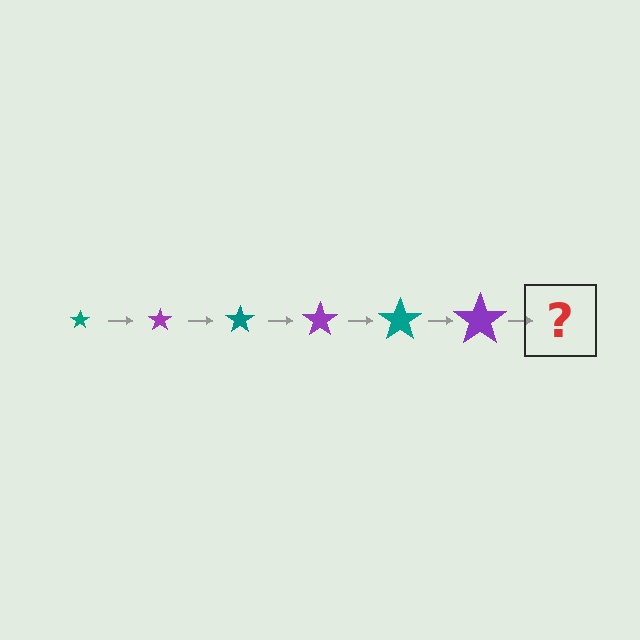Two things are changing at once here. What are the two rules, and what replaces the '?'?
The two rules are that the star grows larger each step and the color cycles through teal and purple. The '?' should be a teal star, larger than the previous one.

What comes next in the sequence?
The next element should be a teal star, larger than the previous one.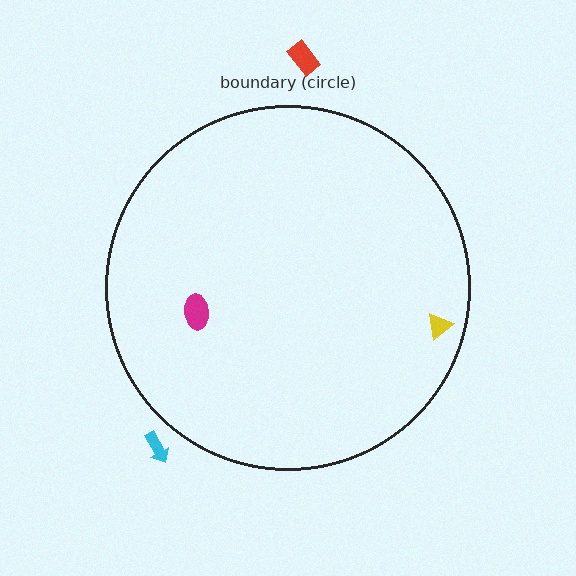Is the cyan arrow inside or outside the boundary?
Outside.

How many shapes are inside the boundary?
2 inside, 2 outside.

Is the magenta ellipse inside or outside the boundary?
Inside.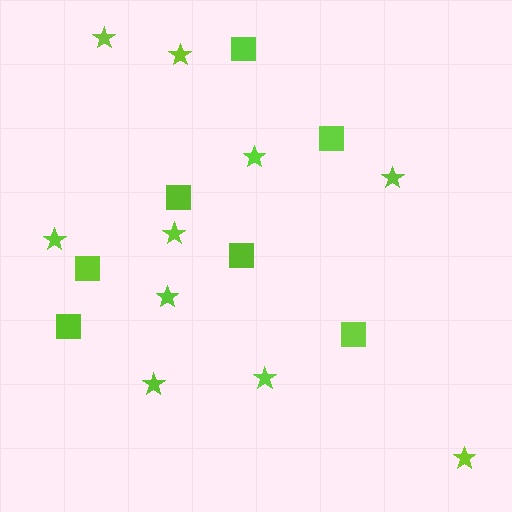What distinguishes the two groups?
There are 2 groups: one group of squares (7) and one group of stars (10).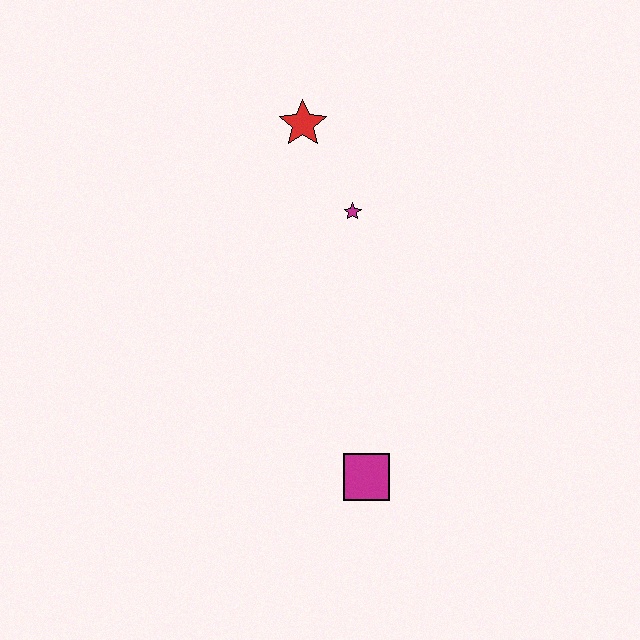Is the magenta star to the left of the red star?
No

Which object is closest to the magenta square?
The magenta star is closest to the magenta square.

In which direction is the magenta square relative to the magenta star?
The magenta square is below the magenta star.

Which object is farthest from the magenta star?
The magenta square is farthest from the magenta star.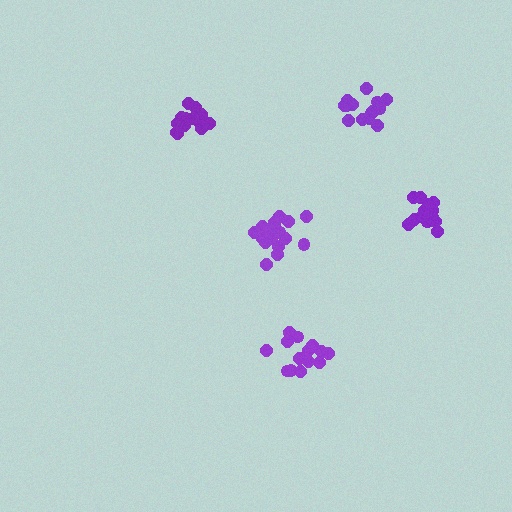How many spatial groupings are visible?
There are 5 spatial groupings.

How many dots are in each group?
Group 1: 20 dots, Group 2: 14 dots, Group 3: 18 dots, Group 4: 14 dots, Group 5: 15 dots (81 total).